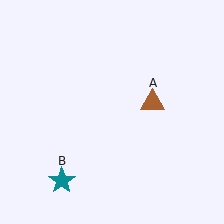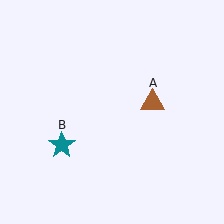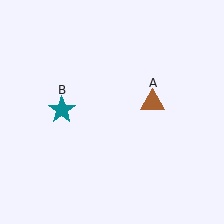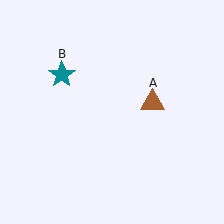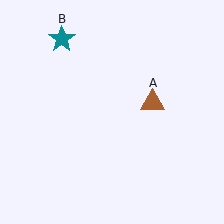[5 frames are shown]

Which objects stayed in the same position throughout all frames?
Brown triangle (object A) remained stationary.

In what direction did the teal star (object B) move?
The teal star (object B) moved up.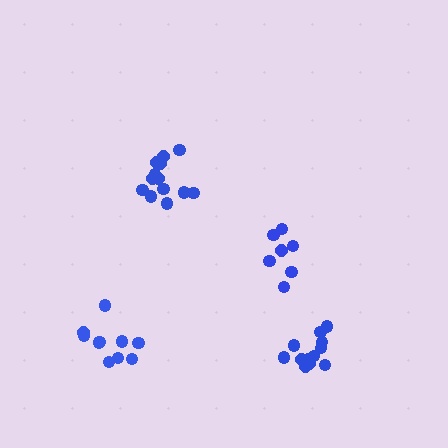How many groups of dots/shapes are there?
There are 4 groups.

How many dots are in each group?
Group 1: 12 dots, Group 2: 10 dots, Group 3: 13 dots, Group 4: 7 dots (42 total).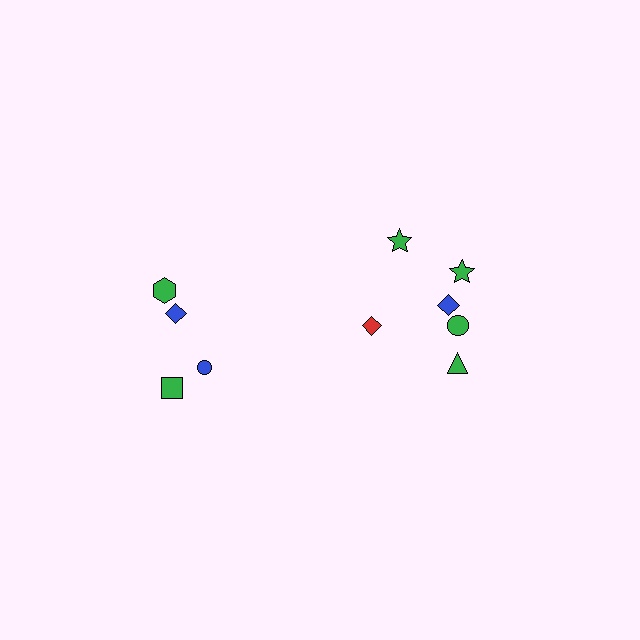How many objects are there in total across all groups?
There are 10 objects.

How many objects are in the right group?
There are 6 objects.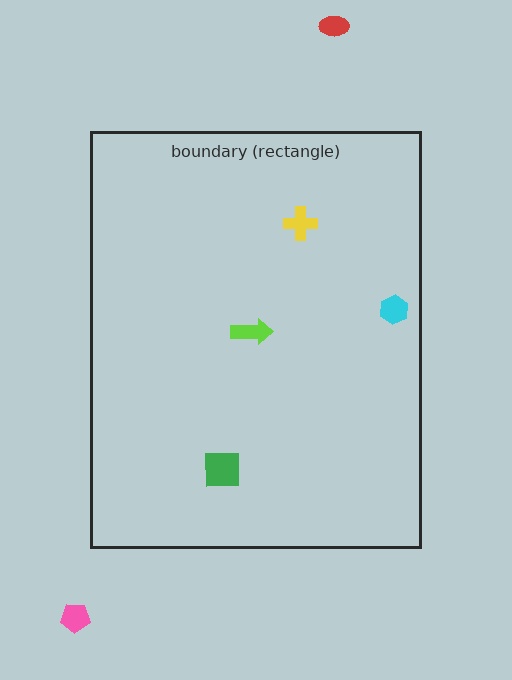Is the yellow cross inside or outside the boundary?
Inside.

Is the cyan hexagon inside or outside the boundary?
Inside.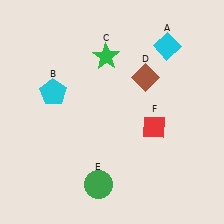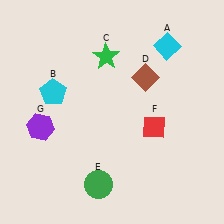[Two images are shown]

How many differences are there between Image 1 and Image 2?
There is 1 difference between the two images.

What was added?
A purple hexagon (G) was added in Image 2.